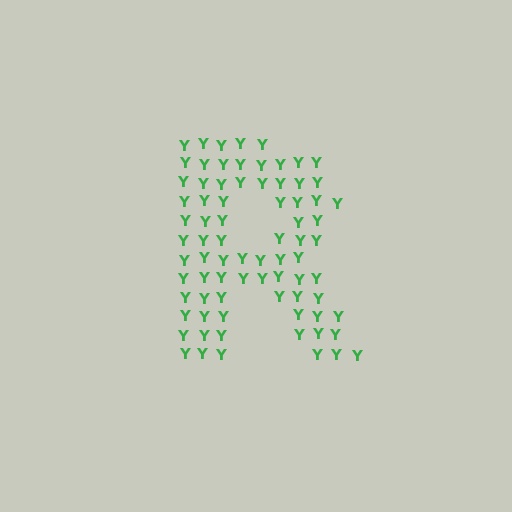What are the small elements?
The small elements are letter Y's.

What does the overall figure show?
The overall figure shows the letter R.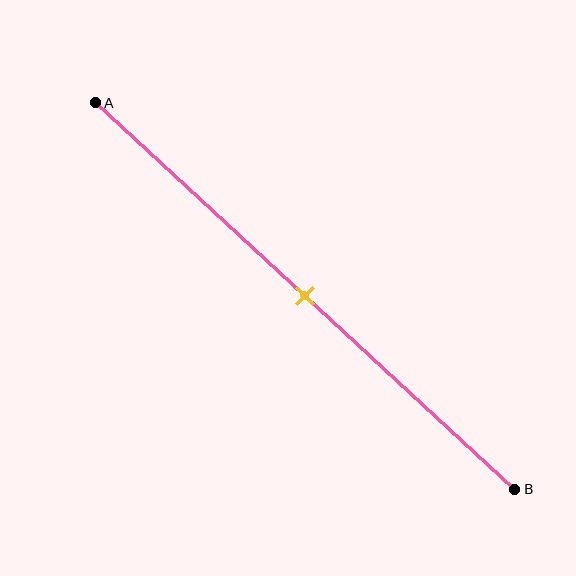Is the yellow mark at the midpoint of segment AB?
Yes, the mark is approximately at the midpoint.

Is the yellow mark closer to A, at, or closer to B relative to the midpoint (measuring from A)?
The yellow mark is approximately at the midpoint of segment AB.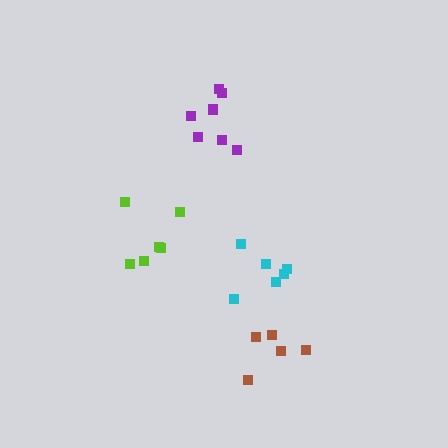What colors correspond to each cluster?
The clusters are colored: cyan, lime, purple, brown.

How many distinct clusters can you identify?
There are 4 distinct clusters.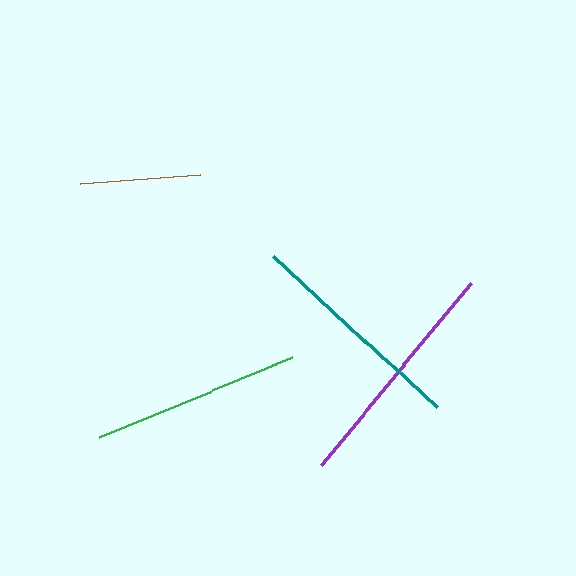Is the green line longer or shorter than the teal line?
The teal line is longer than the green line.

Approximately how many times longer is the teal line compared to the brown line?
The teal line is approximately 1.8 times the length of the brown line.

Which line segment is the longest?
The purple line is the longest at approximately 236 pixels.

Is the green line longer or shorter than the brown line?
The green line is longer than the brown line.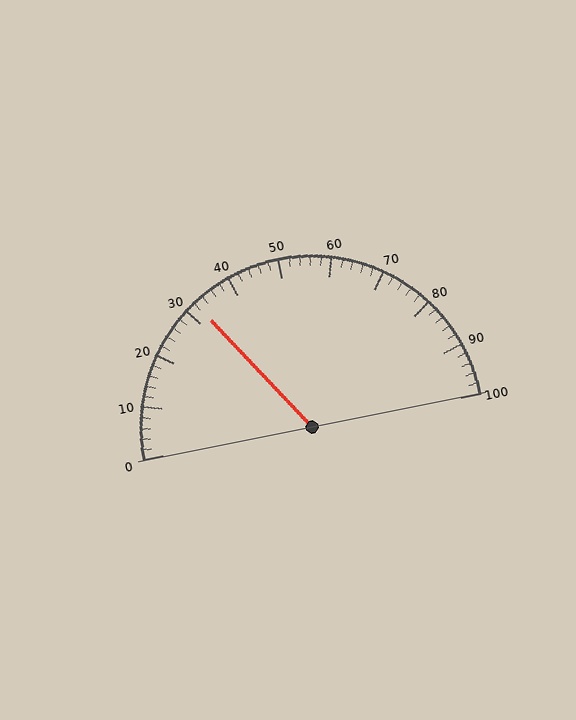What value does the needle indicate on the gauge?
The needle indicates approximately 32.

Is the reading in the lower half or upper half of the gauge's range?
The reading is in the lower half of the range (0 to 100).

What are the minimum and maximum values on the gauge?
The gauge ranges from 0 to 100.